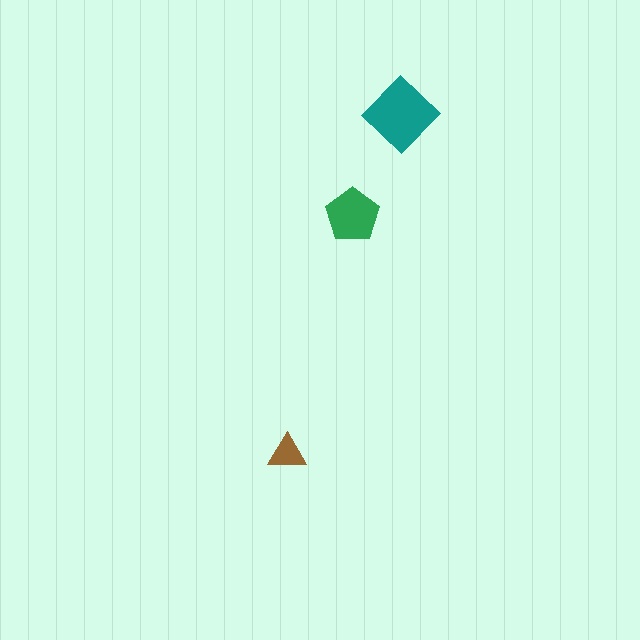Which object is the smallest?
The brown triangle.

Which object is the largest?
The teal diamond.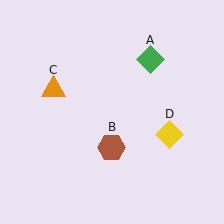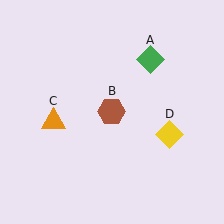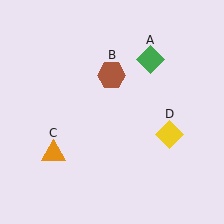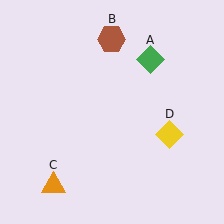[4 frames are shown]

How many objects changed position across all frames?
2 objects changed position: brown hexagon (object B), orange triangle (object C).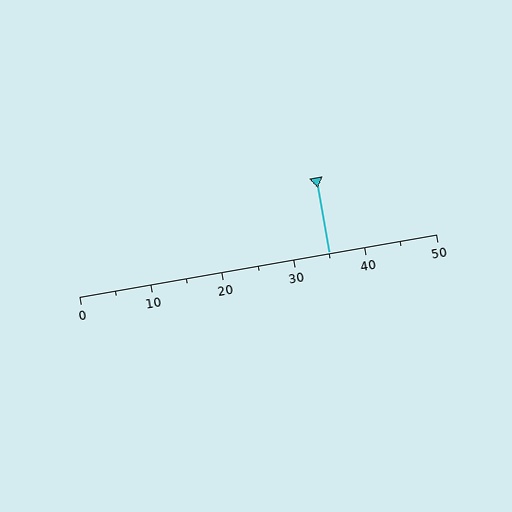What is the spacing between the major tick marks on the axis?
The major ticks are spaced 10 apart.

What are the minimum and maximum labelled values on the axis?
The axis runs from 0 to 50.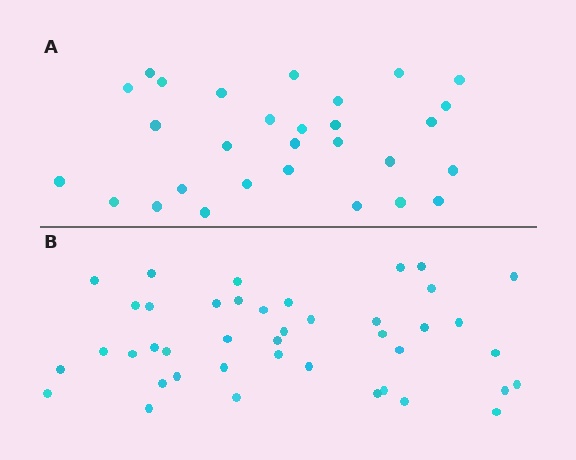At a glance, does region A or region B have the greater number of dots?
Region B (the bottom region) has more dots.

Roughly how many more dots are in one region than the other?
Region B has approximately 15 more dots than region A.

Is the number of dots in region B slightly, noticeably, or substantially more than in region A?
Region B has noticeably more, but not dramatically so. The ratio is roughly 1.4 to 1.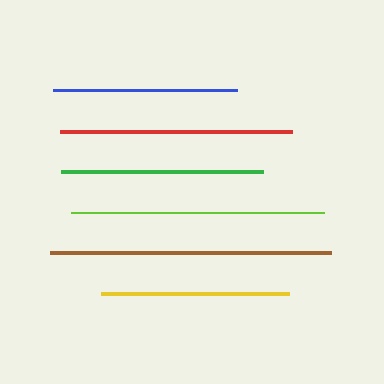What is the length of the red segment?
The red segment is approximately 232 pixels long.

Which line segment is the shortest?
The blue line is the shortest at approximately 184 pixels.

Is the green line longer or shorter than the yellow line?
The green line is longer than the yellow line.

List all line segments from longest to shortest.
From longest to shortest: brown, lime, red, green, yellow, blue.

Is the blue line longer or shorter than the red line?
The red line is longer than the blue line.